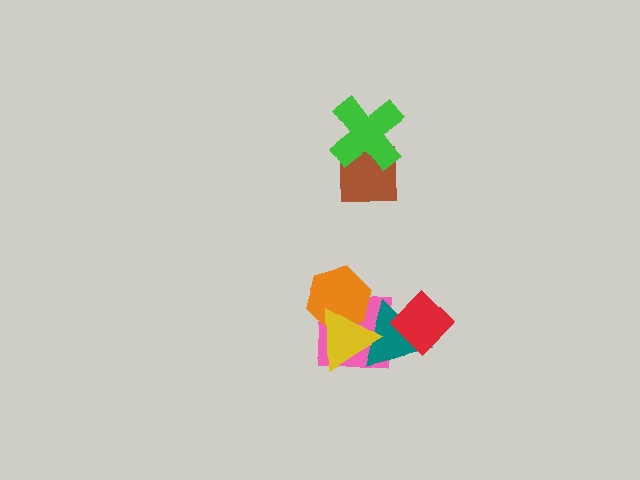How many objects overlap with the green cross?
1 object overlaps with the green cross.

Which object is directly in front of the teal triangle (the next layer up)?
The red diamond is directly in front of the teal triangle.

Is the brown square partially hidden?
Yes, it is partially covered by another shape.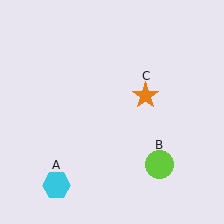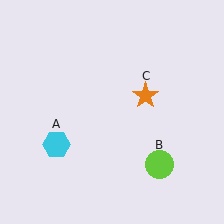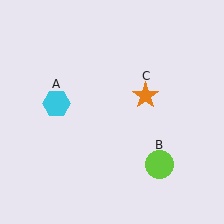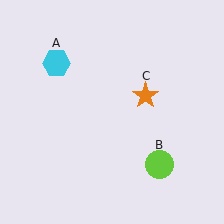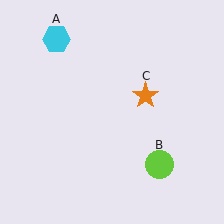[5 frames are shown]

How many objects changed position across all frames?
1 object changed position: cyan hexagon (object A).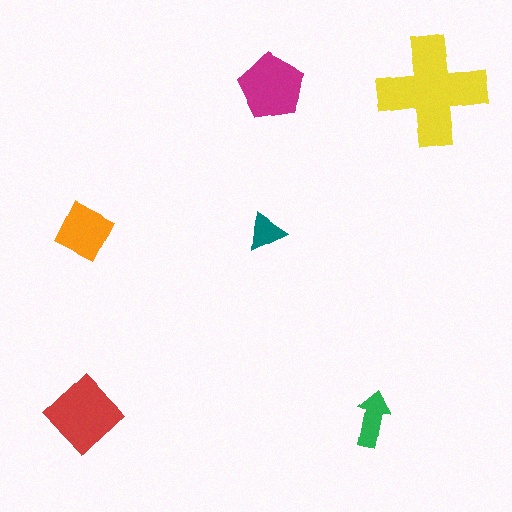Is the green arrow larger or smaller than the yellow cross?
Smaller.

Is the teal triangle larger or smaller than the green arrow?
Smaller.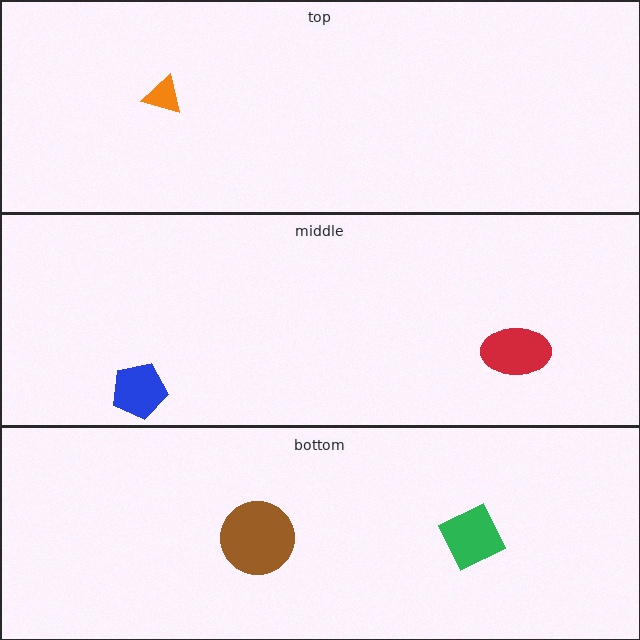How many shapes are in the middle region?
2.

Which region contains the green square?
The bottom region.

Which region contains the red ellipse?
The middle region.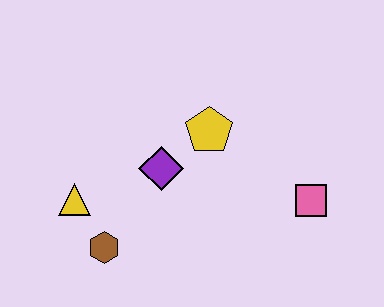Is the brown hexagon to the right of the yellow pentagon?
No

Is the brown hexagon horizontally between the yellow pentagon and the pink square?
No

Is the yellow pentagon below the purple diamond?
No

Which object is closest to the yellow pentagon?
The purple diamond is closest to the yellow pentagon.